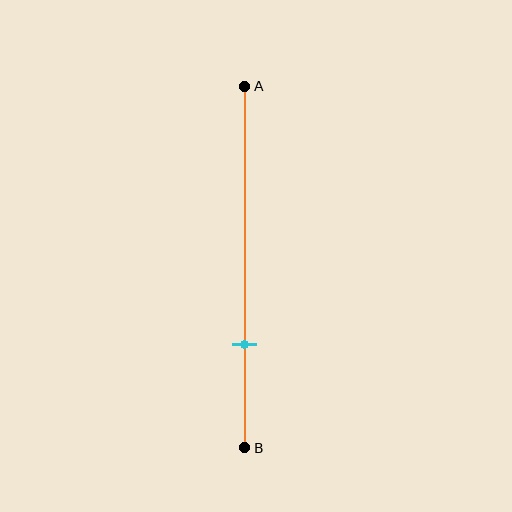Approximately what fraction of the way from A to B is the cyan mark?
The cyan mark is approximately 70% of the way from A to B.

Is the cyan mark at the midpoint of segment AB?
No, the mark is at about 70% from A, not at the 50% midpoint.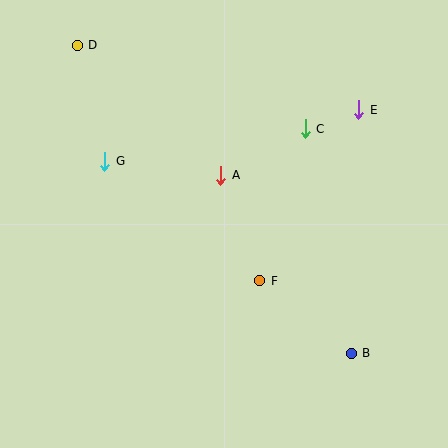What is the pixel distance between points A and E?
The distance between A and E is 153 pixels.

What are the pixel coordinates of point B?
Point B is at (351, 353).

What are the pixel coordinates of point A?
Point A is at (221, 175).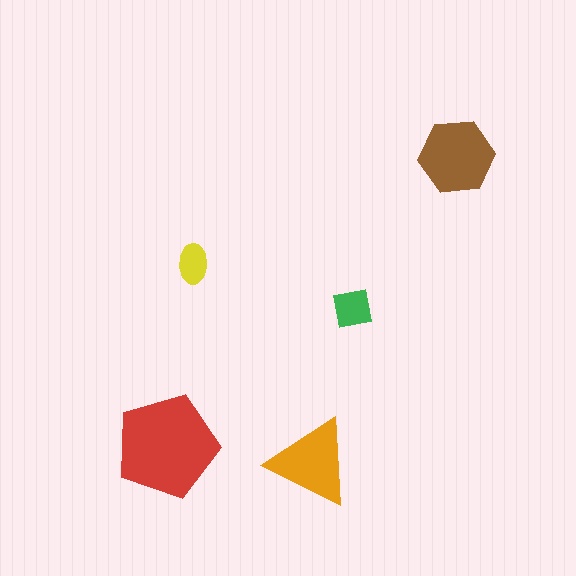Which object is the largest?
The red pentagon.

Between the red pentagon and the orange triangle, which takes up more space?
The red pentagon.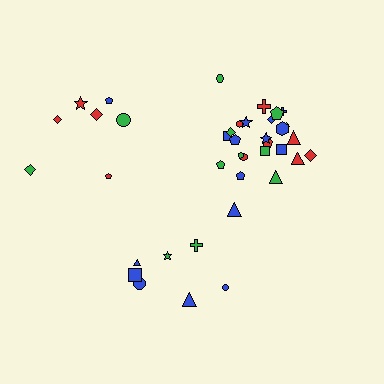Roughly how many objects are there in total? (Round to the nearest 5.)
Roughly 40 objects in total.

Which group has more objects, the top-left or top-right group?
The top-right group.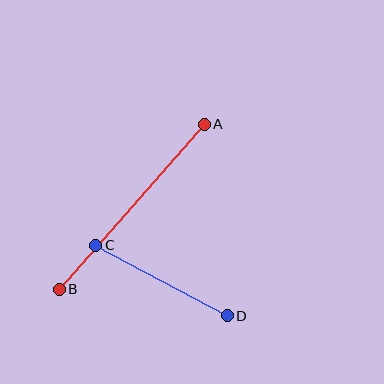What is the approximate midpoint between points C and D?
The midpoint is at approximately (161, 280) pixels.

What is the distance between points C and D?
The distance is approximately 150 pixels.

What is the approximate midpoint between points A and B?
The midpoint is at approximately (132, 207) pixels.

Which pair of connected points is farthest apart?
Points A and B are farthest apart.